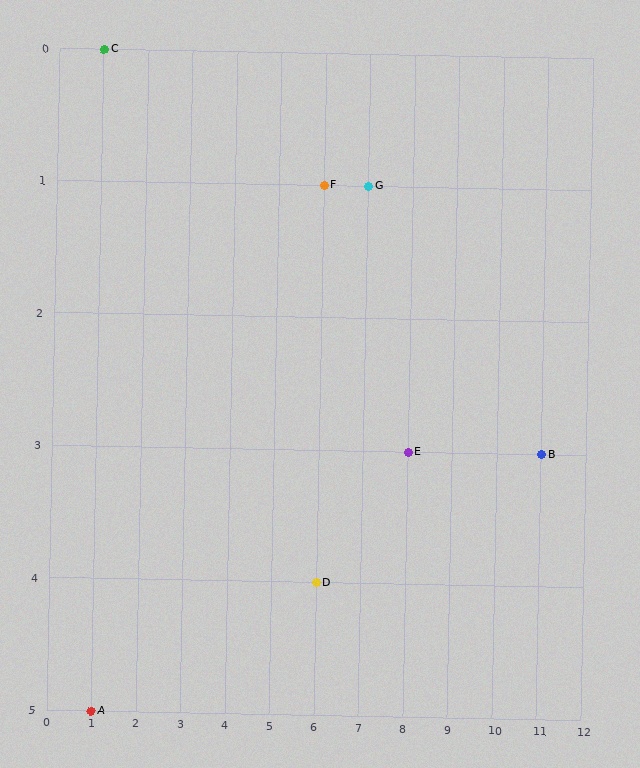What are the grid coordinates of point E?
Point E is at grid coordinates (8, 3).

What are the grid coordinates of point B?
Point B is at grid coordinates (11, 3).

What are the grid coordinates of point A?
Point A is at grid coordinates (1, 5).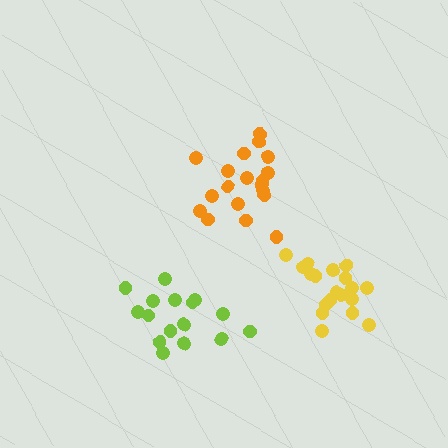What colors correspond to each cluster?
The clusters are colored: orange, yellow, lime.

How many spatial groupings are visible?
There are 3 spatial groupings.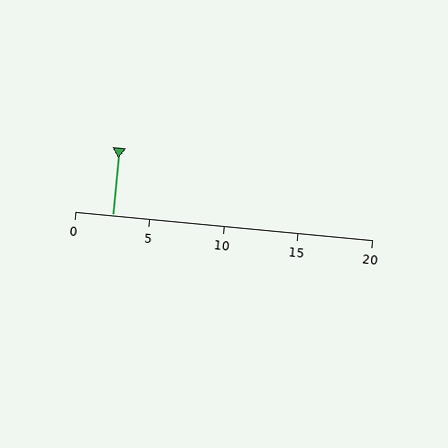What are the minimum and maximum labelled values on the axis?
The axis runs from 0 to 20.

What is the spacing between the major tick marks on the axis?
The major ticks are spaced 5 apart.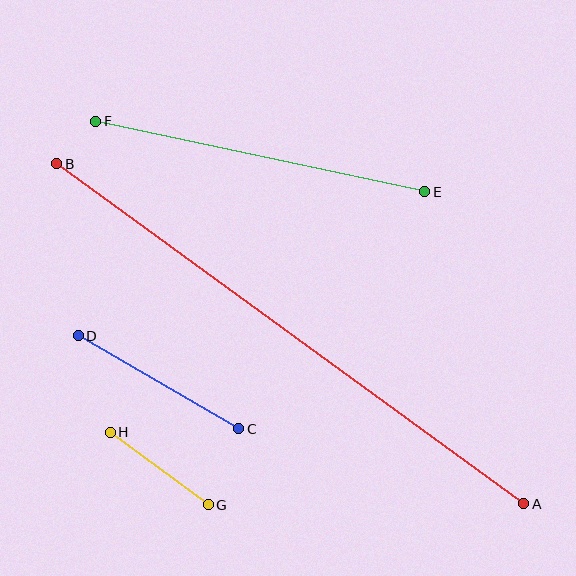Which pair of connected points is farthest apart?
Points A and B are farthest apart.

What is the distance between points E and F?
The distance is approximately 337 pixels.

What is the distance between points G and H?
The distance is approximately 122 pixels.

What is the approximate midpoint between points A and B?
The midpoint is at approximately (290, 334) pixels.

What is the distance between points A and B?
The distance is approximately 577 pixels.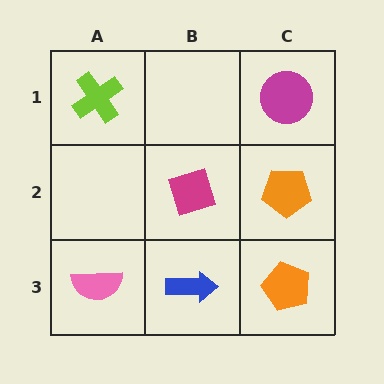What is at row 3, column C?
An orange pentagon.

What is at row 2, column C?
An orange pentagon.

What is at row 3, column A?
A pink semicircle.